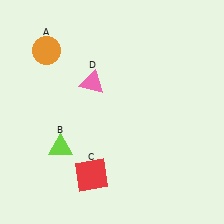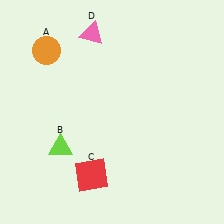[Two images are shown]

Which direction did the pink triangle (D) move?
The pink triangle (D) moved up.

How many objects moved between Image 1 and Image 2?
1 object moved between the two images.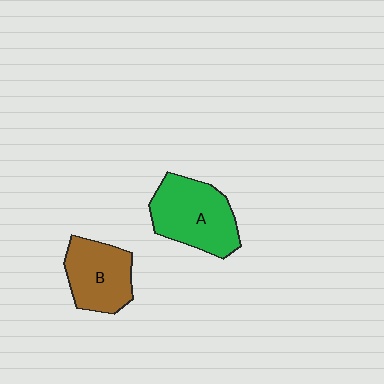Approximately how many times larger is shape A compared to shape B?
Approximately 1.2 times.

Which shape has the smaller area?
Shape B (brown).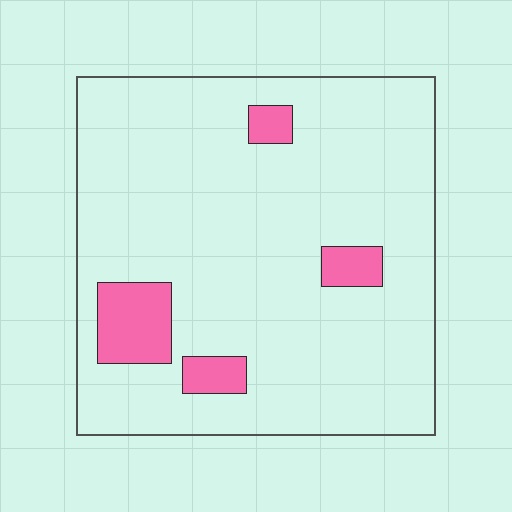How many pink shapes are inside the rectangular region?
4.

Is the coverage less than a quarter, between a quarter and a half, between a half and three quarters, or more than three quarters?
Less than a quarter.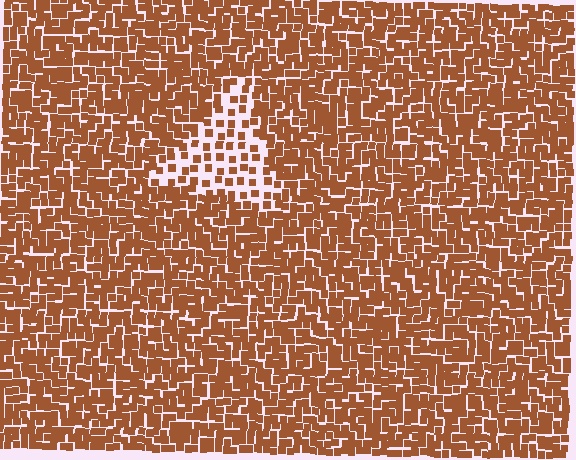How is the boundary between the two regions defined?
The boundary is defined by a change in element density (approximately 2.3x ratio). All elements are the same color, size, and shape.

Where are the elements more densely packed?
The elements are more densely packed outside the triangle boundary.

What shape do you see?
I see a triangle.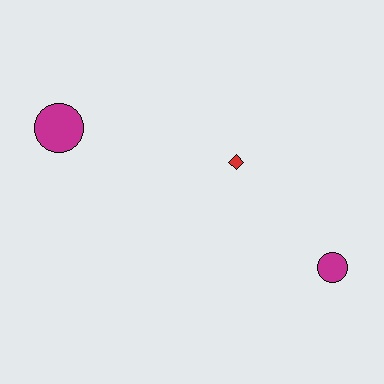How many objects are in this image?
There are 3 objects.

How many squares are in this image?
There are no squares.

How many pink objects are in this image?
There are no pink objects.